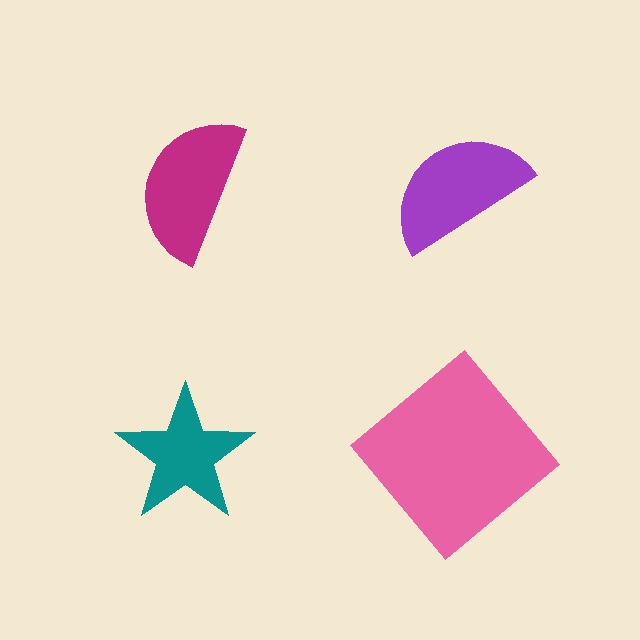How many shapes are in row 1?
2 shapes.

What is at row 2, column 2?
A pink diamond.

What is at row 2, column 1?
A teal star.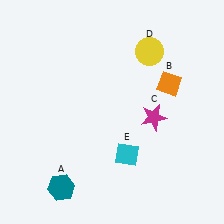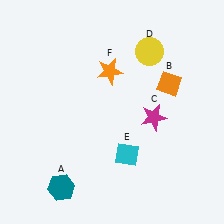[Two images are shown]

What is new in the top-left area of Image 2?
An orange star (F) was added in the top-left area of Image 2.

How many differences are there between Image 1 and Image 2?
There is 1 difference between the two images.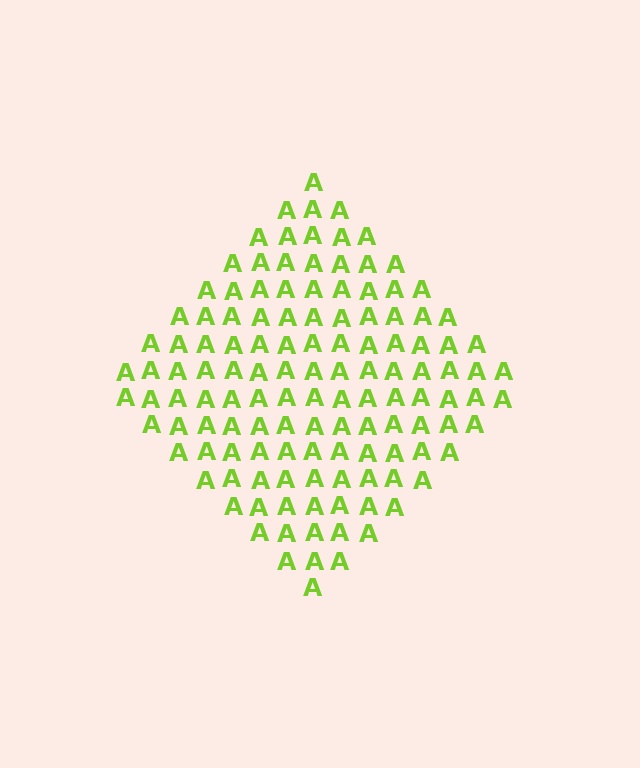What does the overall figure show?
The overall figure shows a diamond.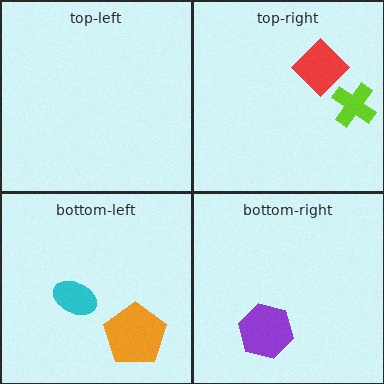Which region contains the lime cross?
The top-right region.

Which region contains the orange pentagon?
The bottom-left region.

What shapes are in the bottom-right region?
The purple hexagon.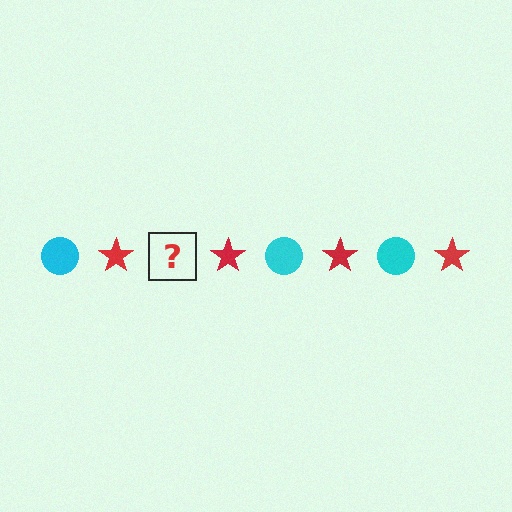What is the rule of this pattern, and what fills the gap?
The rule is that the pattern alternates between cyan circle and red star. The gap should be filled with a cyan circle.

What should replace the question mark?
The question mark should be replaced with a cyan circle.